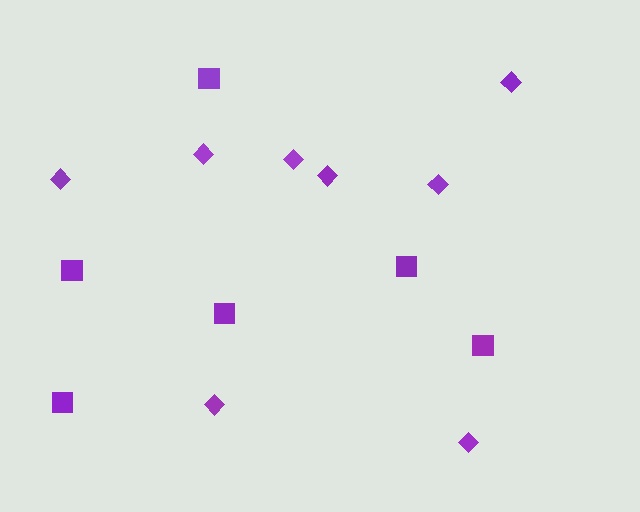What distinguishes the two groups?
There are 2 groups: one group of squares (6) and one group of diamonds (8).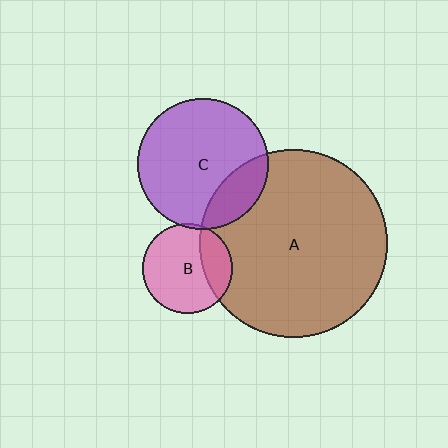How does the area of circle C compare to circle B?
Approximately 2.1 times.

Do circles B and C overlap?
Yes.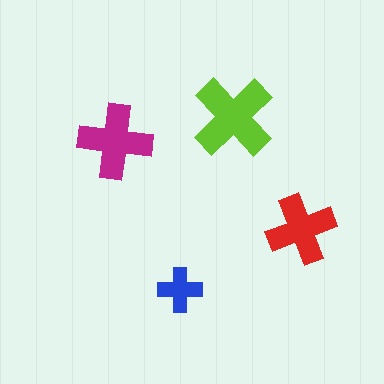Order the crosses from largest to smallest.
the lime one, the magenta one, the red one, the blue one.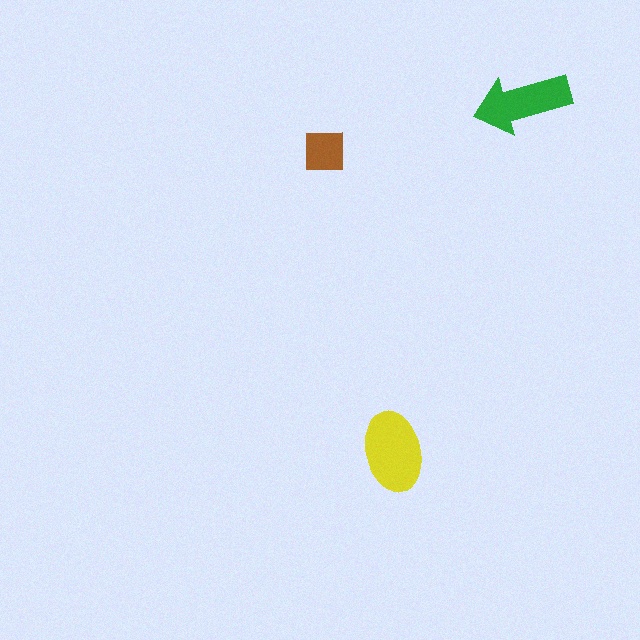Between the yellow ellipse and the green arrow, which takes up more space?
The yellow ellipse.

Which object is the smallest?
The brown square.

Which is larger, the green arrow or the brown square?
The green arrow.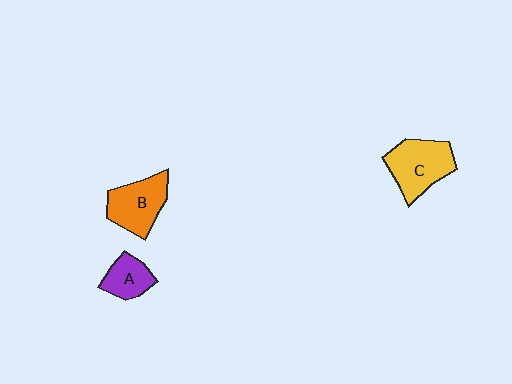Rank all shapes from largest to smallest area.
From largest to smallest: C (yellow), B (orange), A (purple).